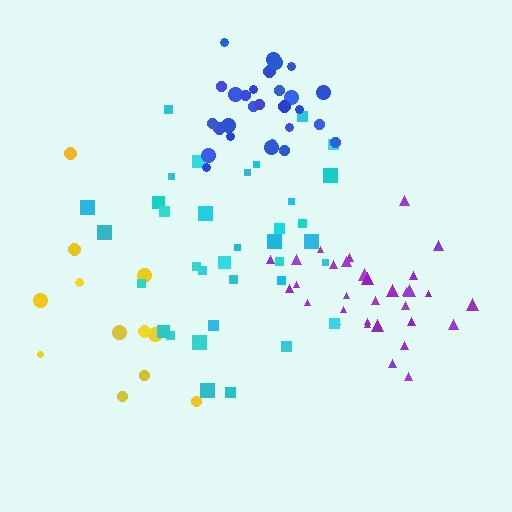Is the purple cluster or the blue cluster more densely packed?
Blue.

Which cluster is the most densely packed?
Blue.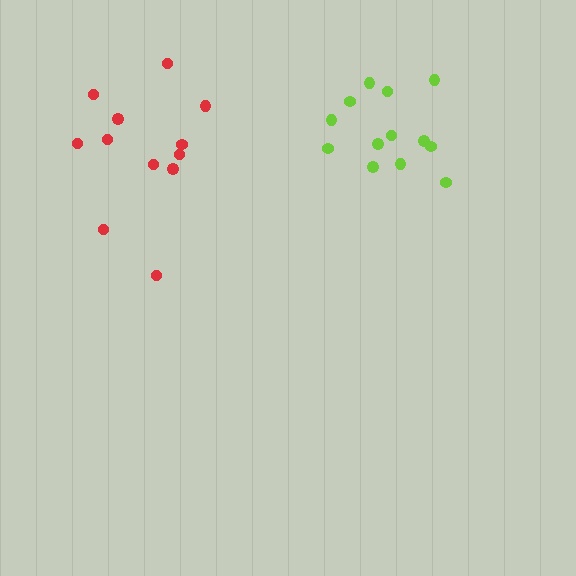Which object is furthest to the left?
The red cluster is leftmost.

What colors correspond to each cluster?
The clusters are colored: red, lime.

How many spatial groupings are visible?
There are 2 spatial groupings.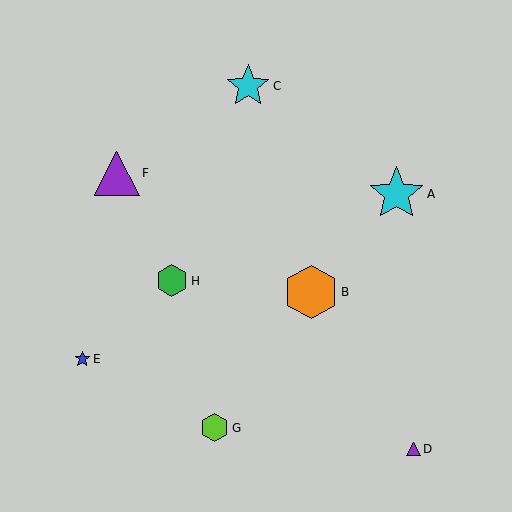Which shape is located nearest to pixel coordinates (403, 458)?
The purple triangle (labeled D) at (414, 449) is nearest to that location.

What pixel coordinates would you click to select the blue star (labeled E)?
Click at (82, 359) to select the blue star E.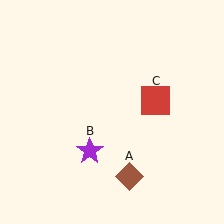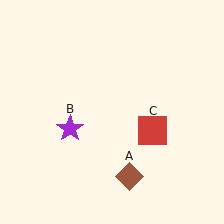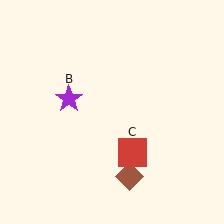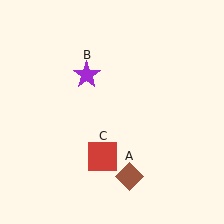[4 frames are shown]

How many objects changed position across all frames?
2 objects changed position: purple star (object B), red square (object C).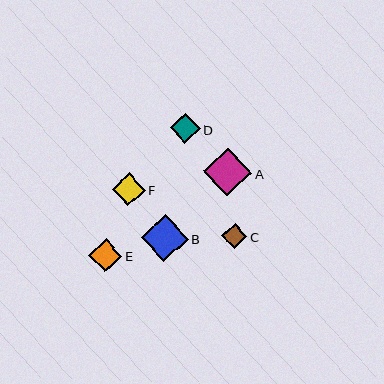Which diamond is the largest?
Diamond A is the largest with a size of approximately 48 pixels.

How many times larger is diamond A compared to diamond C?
Diamond A is approximately 1.9 times the size of diamond C.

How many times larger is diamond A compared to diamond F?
Diamond A is approximately 1.5 times the size of diamond F.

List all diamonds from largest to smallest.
From largest to smallest: A, B, E, F, D, C.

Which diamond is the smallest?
Diamond C is the smallest with a size of approximately 25 pixels.